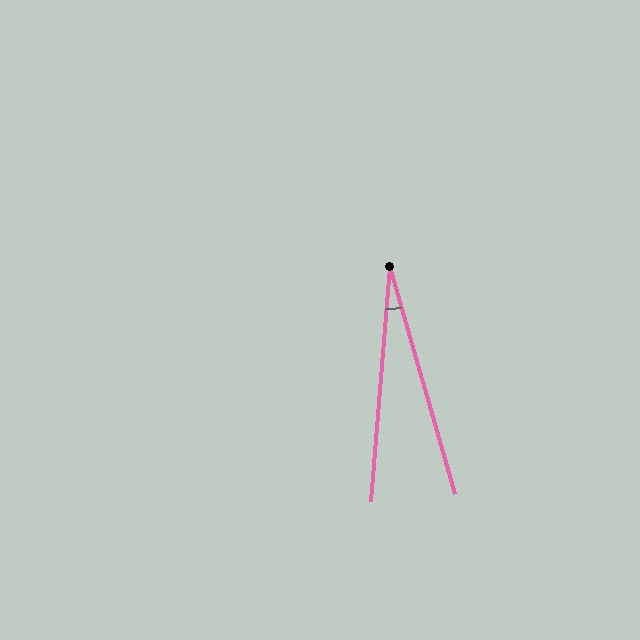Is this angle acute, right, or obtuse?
It is acute.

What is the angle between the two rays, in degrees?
Approximately 21 degrees.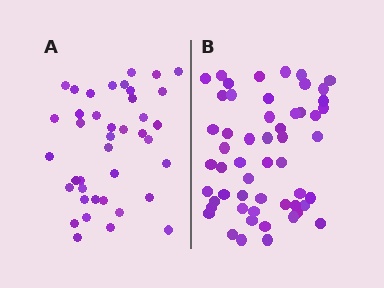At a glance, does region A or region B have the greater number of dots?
Region B (the right region) has more dots.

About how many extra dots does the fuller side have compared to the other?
Region B has approximately 15 more dots than region A.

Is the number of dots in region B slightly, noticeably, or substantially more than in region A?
Region B has noticeably more, but not dramatically so. The ratio is roughly 1.4 to 1.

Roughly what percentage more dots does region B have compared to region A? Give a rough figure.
About 35% more.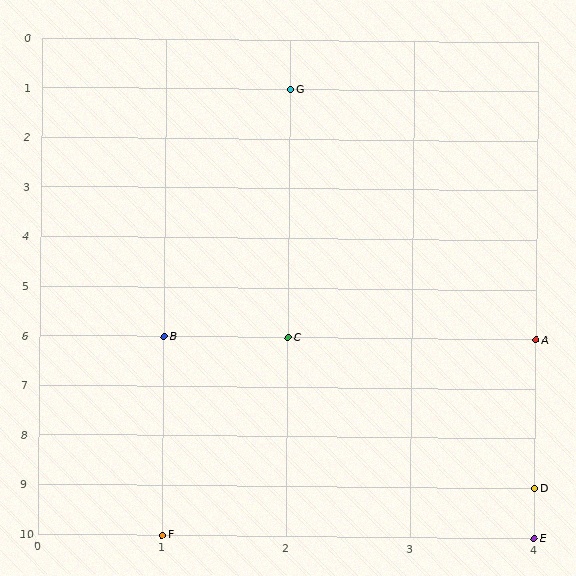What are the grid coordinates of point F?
Point F is at grid coordinates (1, 10).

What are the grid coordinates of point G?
Point G is at grid coordinates (2, 1).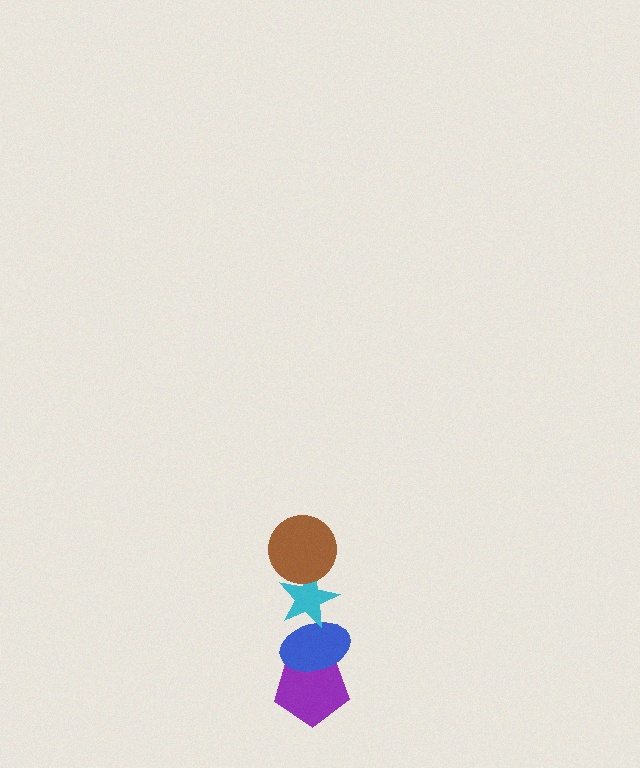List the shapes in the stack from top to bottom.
From top to bottom: the brown circle, the cyan star, the blue ellipse, the purple pentagon.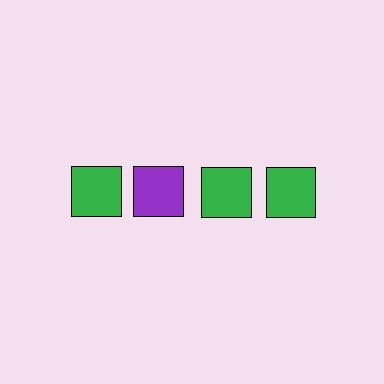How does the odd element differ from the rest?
It has a different color: purple instead of green.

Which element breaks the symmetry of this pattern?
The purple square in the top row, second from left column breaks the symmetry. All other shapes are green squares.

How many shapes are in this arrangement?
There are 4 shapes arranged in a grid pattern.